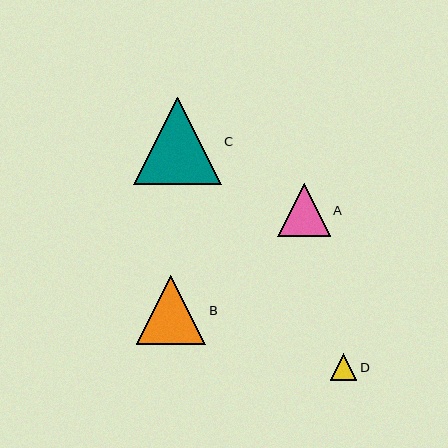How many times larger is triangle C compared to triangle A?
Triangle C is approximately 1.7 times the size of triangle A.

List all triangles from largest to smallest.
From largest to smallest: C, B, A, D.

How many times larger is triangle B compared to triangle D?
Triangle B is approximately 2.6 times the size of triangle D.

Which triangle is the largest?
Triangle C is the largest with a size of approximately 88 pixels.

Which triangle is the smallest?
Triangle D is the smallest with a size of approximately 27 pixels.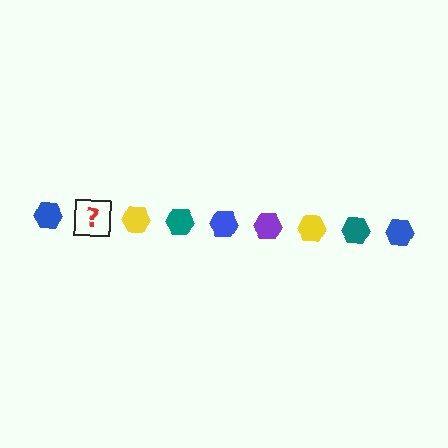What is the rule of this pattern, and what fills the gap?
The rule is that the pattern cycles through blue, purple, yellow, teal hexagons. The gap should be filled with a purple hexagon.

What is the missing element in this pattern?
The missing element is a purple hexagon.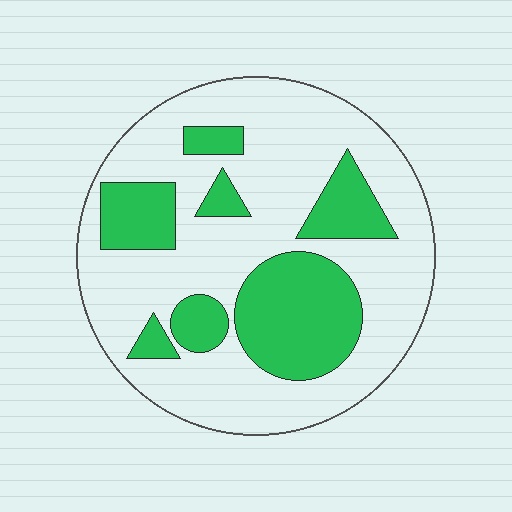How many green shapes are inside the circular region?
7.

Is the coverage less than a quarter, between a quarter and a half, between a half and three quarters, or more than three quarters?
Between a quarter and a half.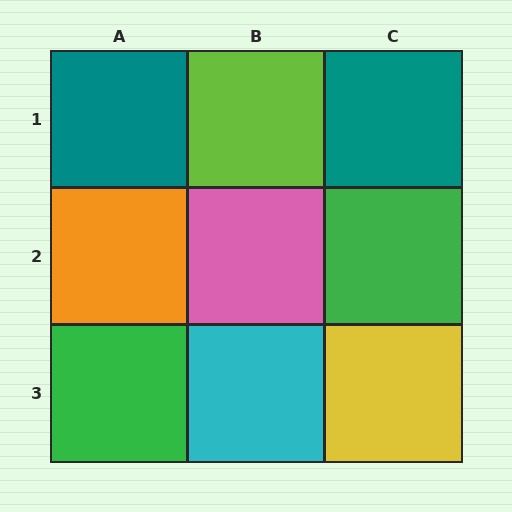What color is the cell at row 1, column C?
Teal.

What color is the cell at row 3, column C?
Yellow.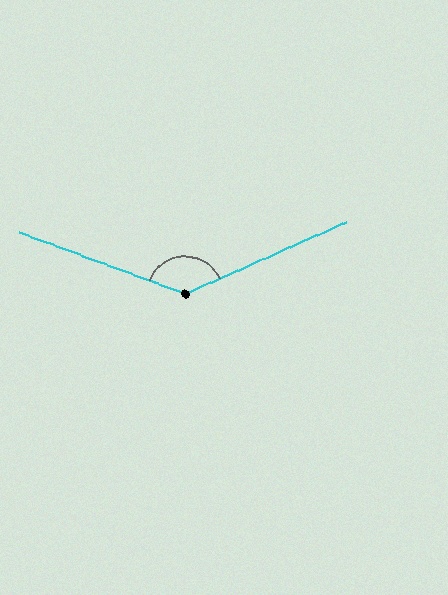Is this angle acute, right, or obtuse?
It is obtuse.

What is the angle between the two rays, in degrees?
Approximately 135 degrees.